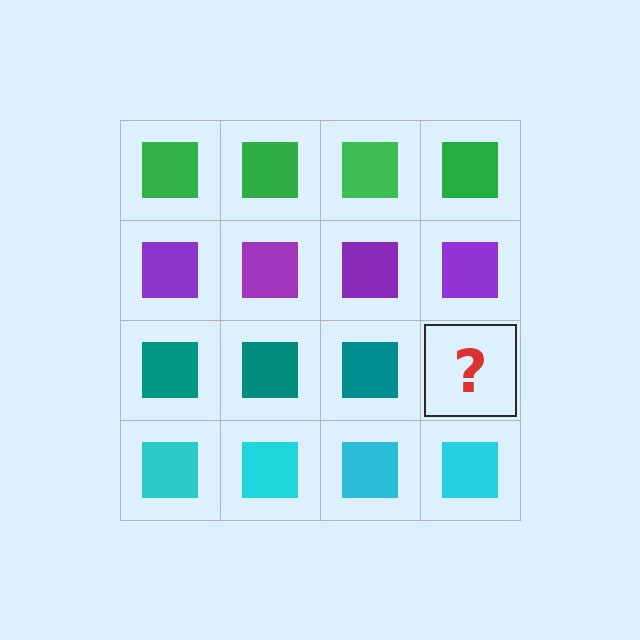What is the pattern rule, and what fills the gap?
The rule is that each row has a consistent color. The gap should be filled with a teal square.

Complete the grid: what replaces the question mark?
The question mark should be replaced with a teal square.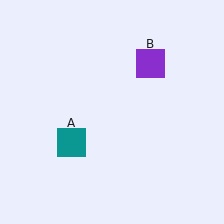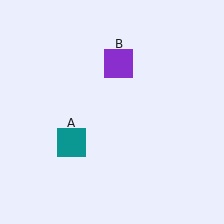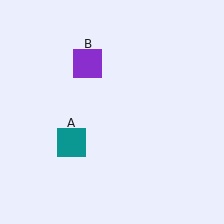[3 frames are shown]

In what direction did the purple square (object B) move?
The purple square (object B) moved left.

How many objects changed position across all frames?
1 object changed position: purple square (object B).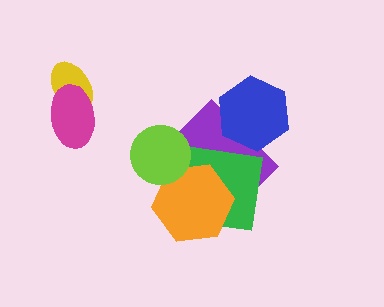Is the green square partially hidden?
Yes, it is partially covered by another shape.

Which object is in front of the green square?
The orange hexagon is in front of the green square.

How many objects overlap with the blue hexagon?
1 object overlaps with the blue hexagon.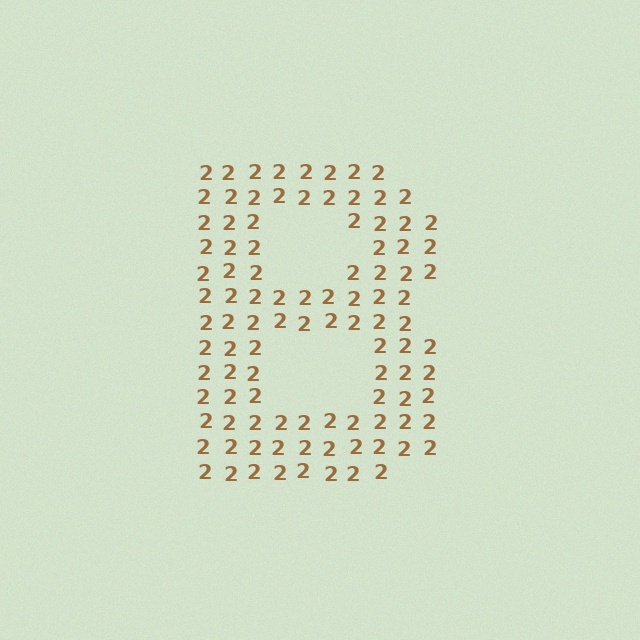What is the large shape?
The large shape is the letter B.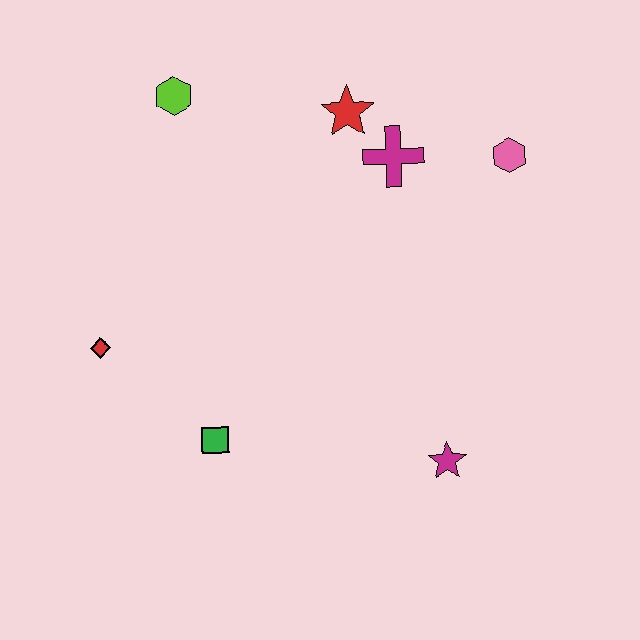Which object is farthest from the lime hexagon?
The magenta star is farthest from the lime hexagon.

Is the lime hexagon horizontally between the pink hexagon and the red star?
No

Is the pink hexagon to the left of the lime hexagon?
No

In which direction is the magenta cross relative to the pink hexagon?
The magenta cross is to the left of the pink hexagon.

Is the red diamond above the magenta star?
Yes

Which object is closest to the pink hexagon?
The magenta cross is closest to the pink hexagon.